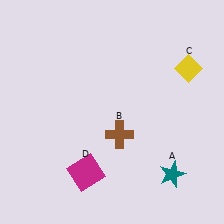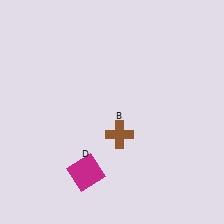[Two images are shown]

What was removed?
The yellow diamond (C), the teal star (A) were removed in Image 2.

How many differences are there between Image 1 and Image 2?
There are 2 differences between the two images.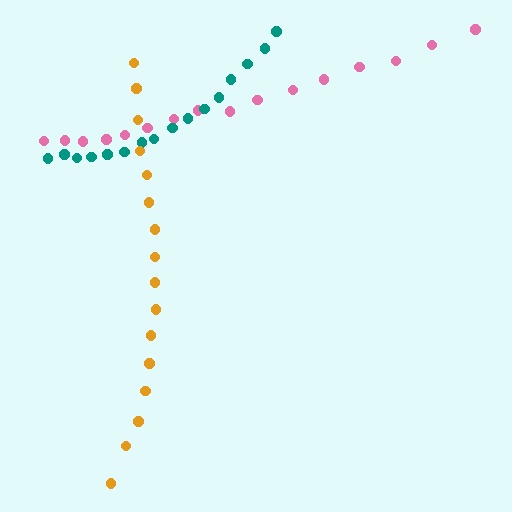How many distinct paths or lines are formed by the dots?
There are 3 distinct paths.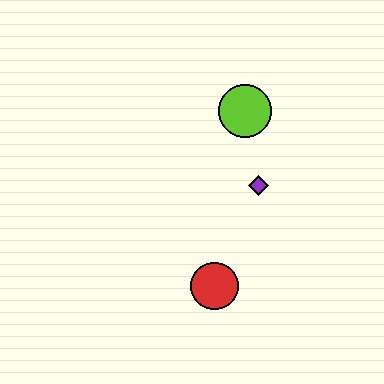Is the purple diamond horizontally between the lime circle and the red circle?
No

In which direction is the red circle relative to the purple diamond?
The red circle is below the purple diamond.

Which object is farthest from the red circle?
The lime circle is farthest from the red circle.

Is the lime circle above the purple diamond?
Yes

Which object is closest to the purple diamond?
The lime circle is closest to the purple diamond.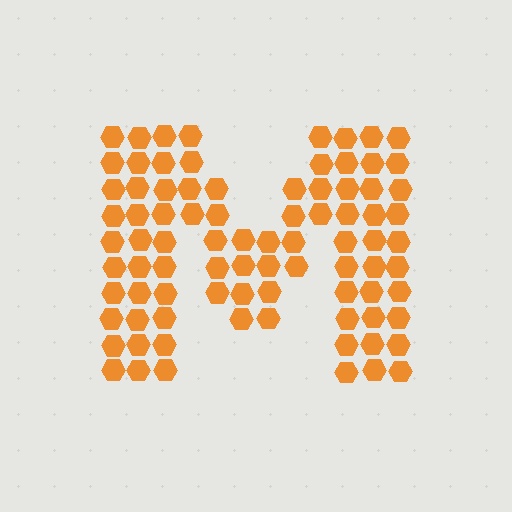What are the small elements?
The small elements are hexagons.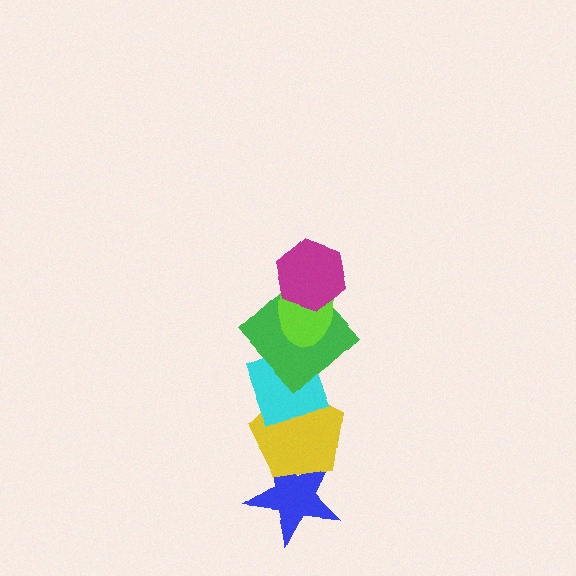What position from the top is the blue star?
The blue star is 6th from the top.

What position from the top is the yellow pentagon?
The yellow pentagon is 5th from the top.